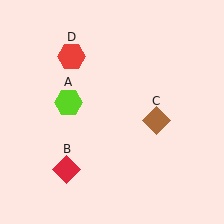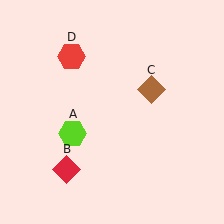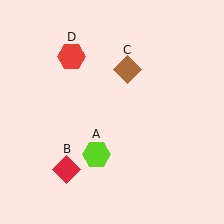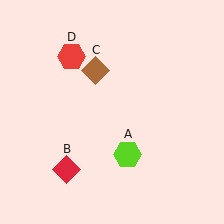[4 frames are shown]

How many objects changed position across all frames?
2 objects changed position: lime hexagon (object A), brown diamond (object C).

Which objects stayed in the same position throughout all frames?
Red diamond (object B) and red hexagon (object D) remained stationary.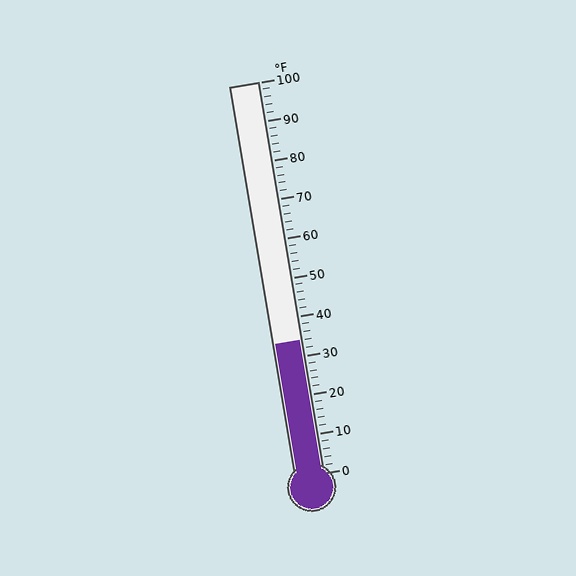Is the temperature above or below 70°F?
The temperature is below 70°F.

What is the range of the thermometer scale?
The thermometer scale ranges from 0°F to 100°F.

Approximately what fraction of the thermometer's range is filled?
The thermometer is filled to approximately 35% of its range.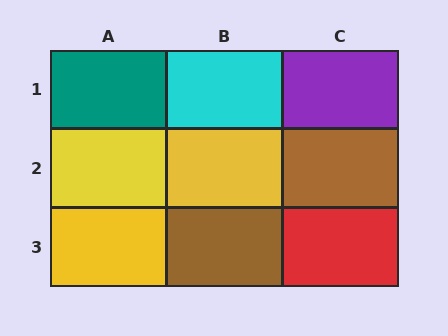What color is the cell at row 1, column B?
Cyan.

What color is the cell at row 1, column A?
Teal.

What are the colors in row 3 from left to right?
Yellow, brown, red.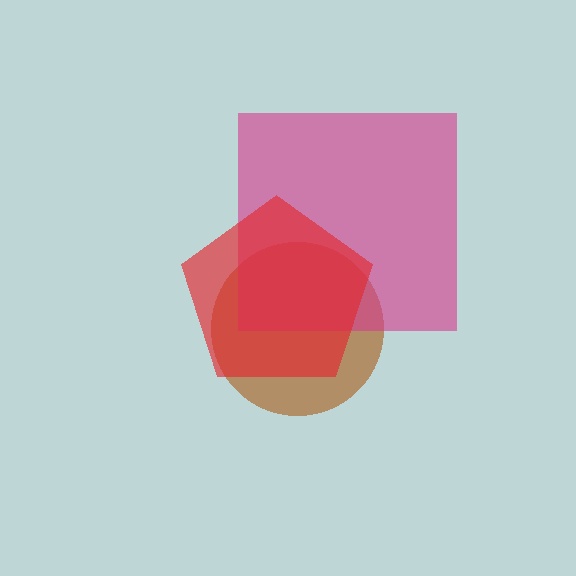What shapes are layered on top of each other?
The layered shapes are: a brown circle, a magenta square, a red pentagon.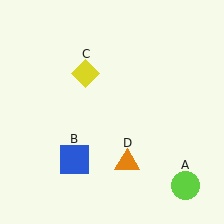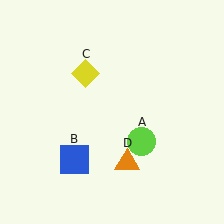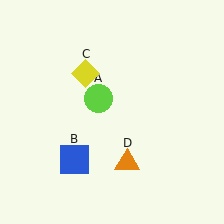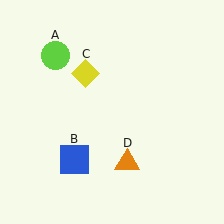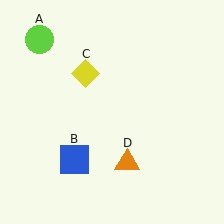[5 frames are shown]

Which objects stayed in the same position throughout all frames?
Blue square (object B) and yellow diamond (object C) and orange triangle (object D) remained stationary.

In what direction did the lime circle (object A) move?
The lime circle (object A) moved up and to the left.